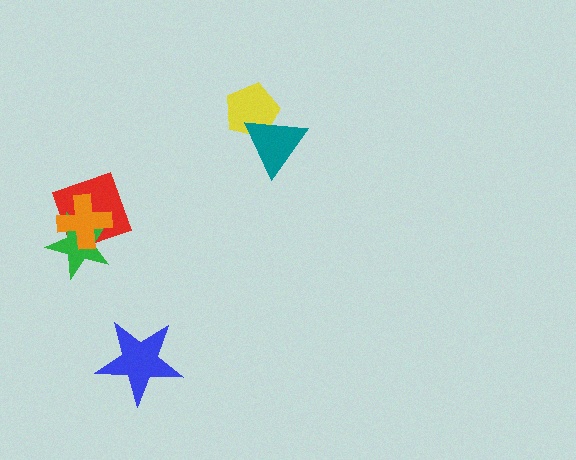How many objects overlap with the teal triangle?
1 object overlaps with the teal triangle.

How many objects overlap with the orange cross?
2 objects overlap with the orange cross.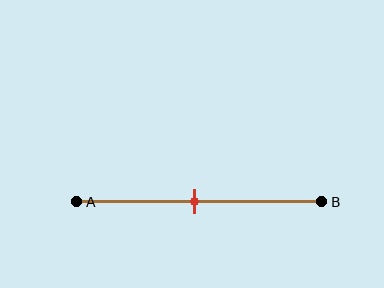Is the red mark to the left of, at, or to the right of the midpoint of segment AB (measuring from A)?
The red mark is approximately at the midpoint of segment AB.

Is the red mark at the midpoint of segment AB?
Yes, the mark is approximately at the midpoint.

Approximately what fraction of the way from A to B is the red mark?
The red mark is approximately 50% of the way from A to B.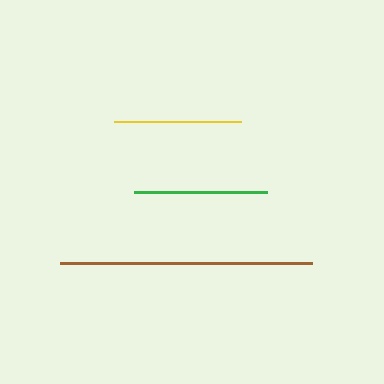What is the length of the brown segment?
The brown segment is approximately 252 pixels long.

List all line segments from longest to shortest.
From longest to shortest: brown, green, yellow.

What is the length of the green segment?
The green segment is approximately 133 pixels long.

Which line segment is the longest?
The brown line is the longest at approximately 252 pixels.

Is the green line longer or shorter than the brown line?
The brown line is longer than the green line.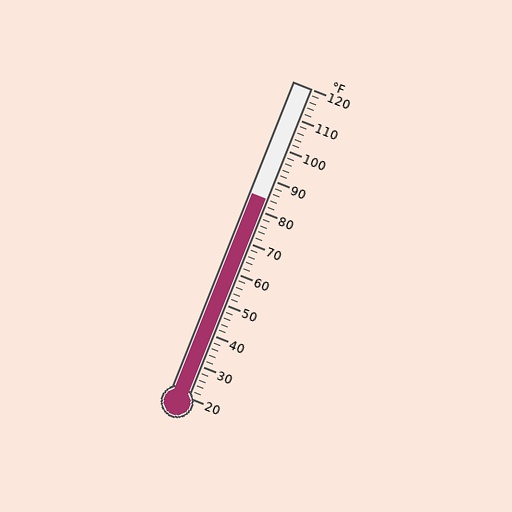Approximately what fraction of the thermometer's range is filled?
The thermometer is filled to approximately 65% of its range.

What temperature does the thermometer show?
The thermometer shows approximately 84°F.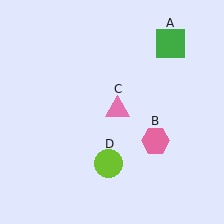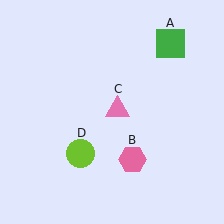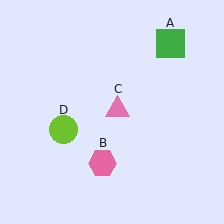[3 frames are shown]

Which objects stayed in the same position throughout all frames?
Green square (object A) and pink triangle (object C) remained stationary.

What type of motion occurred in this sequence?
The pink hexagon (object B), lime circle (object D) rotated clockwise around the center of the scene.